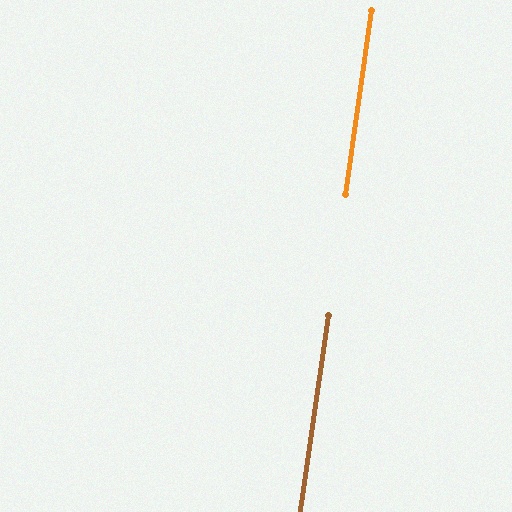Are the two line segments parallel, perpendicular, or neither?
Parallel — their directions differ by only 0.4°.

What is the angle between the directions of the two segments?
Approximately 0 degrees.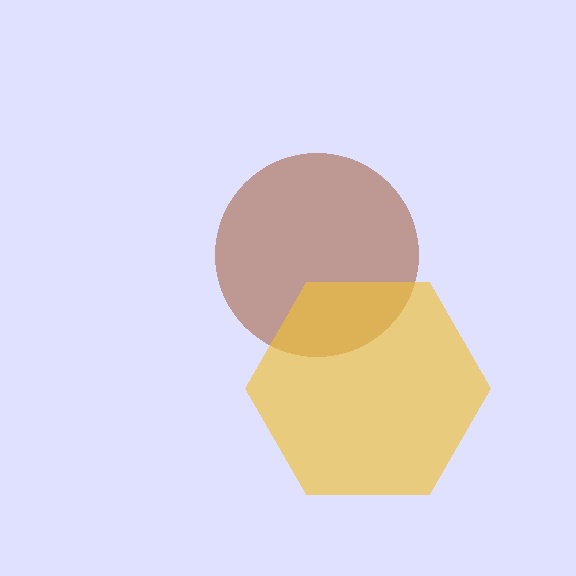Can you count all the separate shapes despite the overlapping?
Yes, there are 2 separate shapes.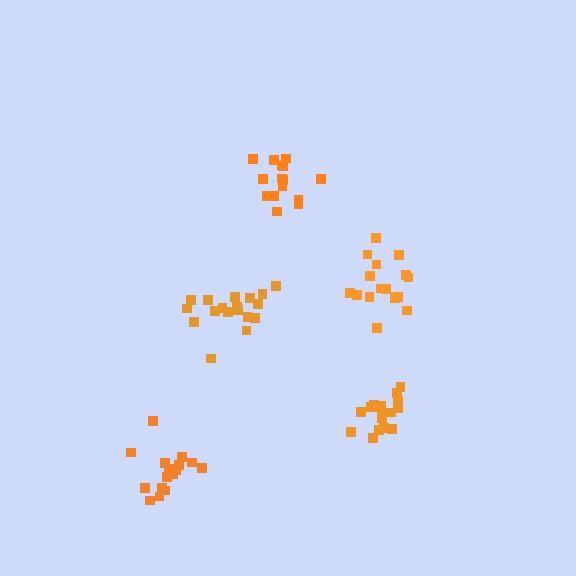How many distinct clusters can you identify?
There are 5 distinct clusters.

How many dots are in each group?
Group 1: 15 dots, Group 2: 17 dots, Group 3: 18 dots, Group 4: 16 dots, Group 5: 16 dots (82 total).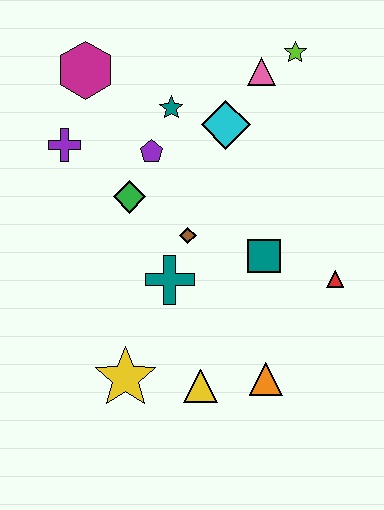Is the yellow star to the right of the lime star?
No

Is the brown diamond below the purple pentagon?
Yes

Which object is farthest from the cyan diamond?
The yellow star is farthest from the cyan diamond.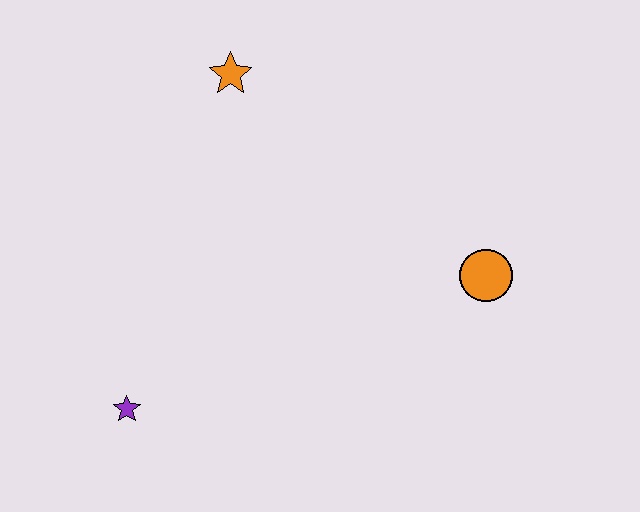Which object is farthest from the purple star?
The orange circle is farthest from the purple star.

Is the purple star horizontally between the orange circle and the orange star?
No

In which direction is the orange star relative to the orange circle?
The orange star is to the left of the orange circle.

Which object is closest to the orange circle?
The orange star is closest to the orange circle.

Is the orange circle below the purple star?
No